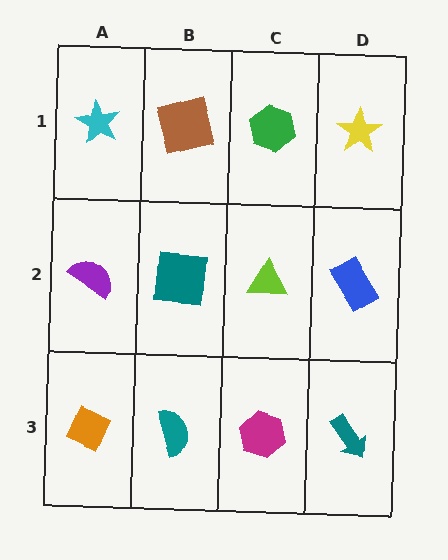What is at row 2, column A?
A purple semicircle.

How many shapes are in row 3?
4 shapes.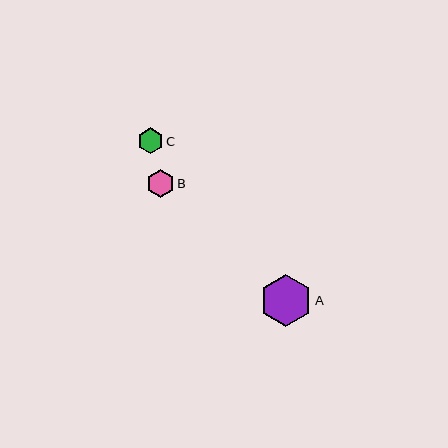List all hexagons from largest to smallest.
From largest to smallest: A, B, C.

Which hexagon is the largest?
Hexagon A is the largest with a size of approximately 52 pixels.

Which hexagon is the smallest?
Hexagon C is the smallest with a size of approximately 26 pixels.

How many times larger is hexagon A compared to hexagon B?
Hexagon A is approximately 1.9 times the size of hexagon B.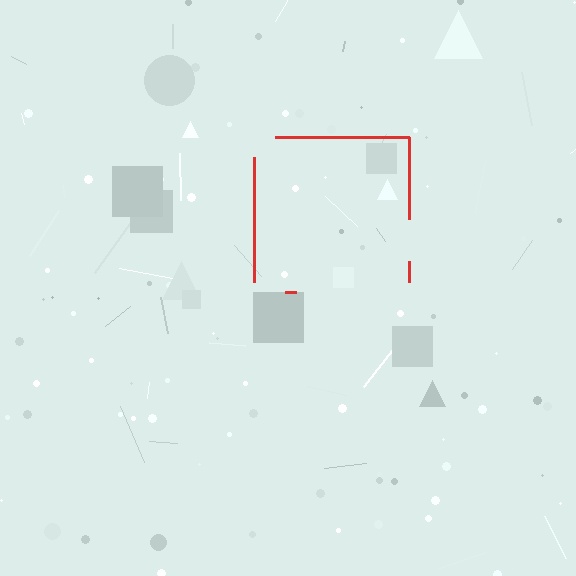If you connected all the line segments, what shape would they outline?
They would outline a square.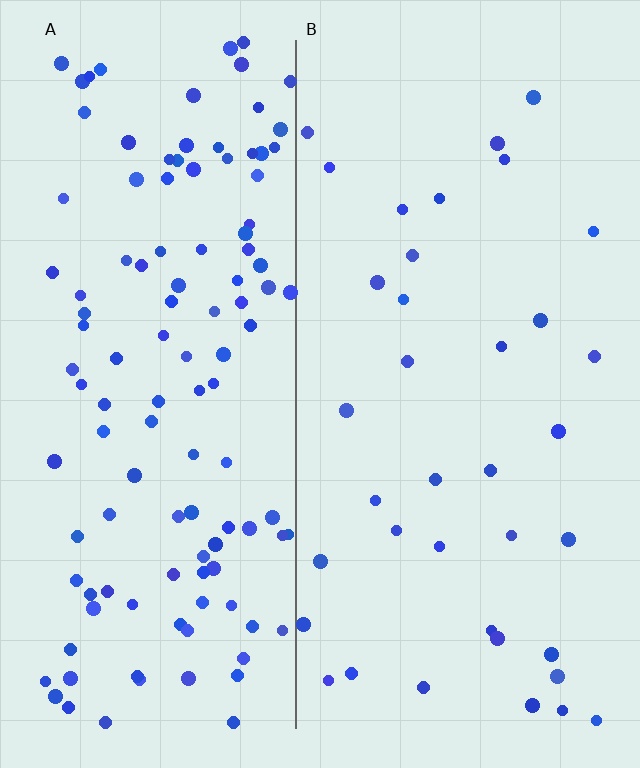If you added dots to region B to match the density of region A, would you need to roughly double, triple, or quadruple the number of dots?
Approximately triple.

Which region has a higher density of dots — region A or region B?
A (the left).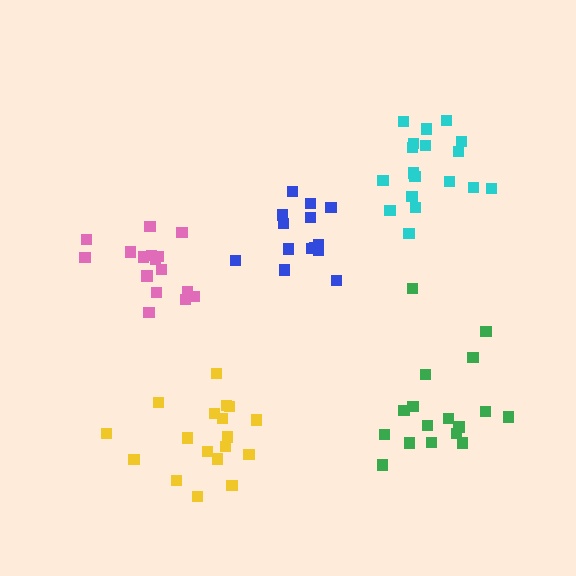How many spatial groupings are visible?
There are 5 spatial groupings.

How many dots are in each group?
Group 1: 18 dots, Group 2: 17 dots, Group 3: 16 dots, Group 4: 18 dots, Group 5: 14 dots (83 total).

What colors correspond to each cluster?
The clusters are colored: cyan, green, pink, yellow, blue.